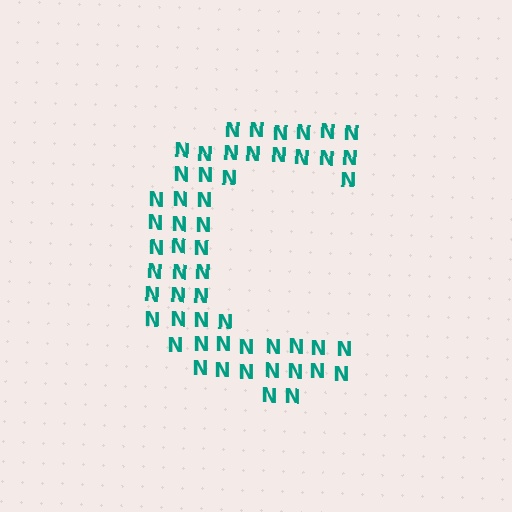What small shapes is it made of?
It is made of small letter N's.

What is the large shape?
The large shape is the letter C.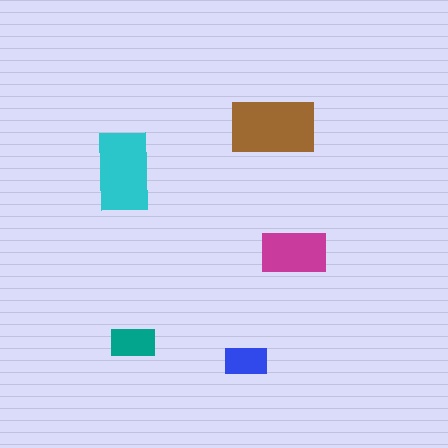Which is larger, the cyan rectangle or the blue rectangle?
The cyan one.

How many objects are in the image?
There are 5 objects in the image.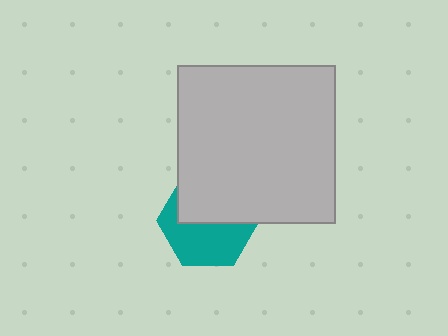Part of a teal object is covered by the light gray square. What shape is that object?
It is a hexagon.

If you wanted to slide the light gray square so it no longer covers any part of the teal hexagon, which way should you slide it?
Slide it up — that is the most direct way to separate the two shapes.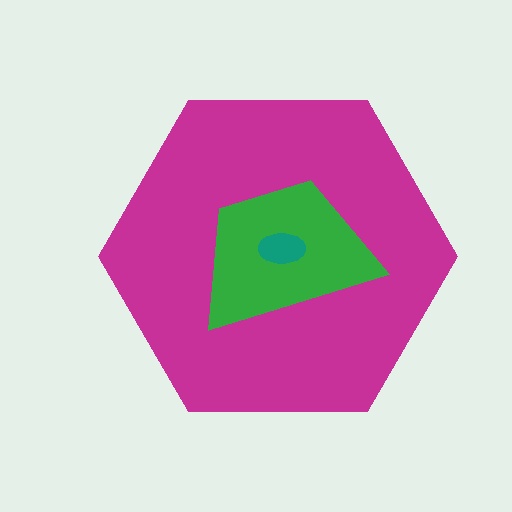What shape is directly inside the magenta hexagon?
The green trapezoid.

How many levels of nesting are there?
3.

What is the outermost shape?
The magenta hexagon.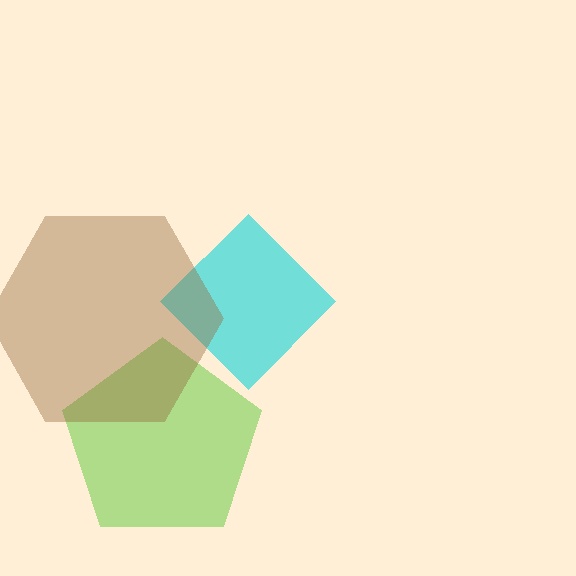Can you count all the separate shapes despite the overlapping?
Yes, there are 3 separate shapes.